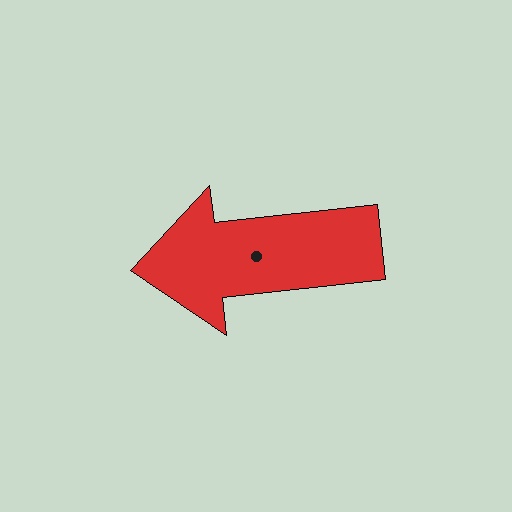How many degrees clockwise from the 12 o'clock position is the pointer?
Approximately 264 degrees.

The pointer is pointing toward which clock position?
Roughly 9 o'clock.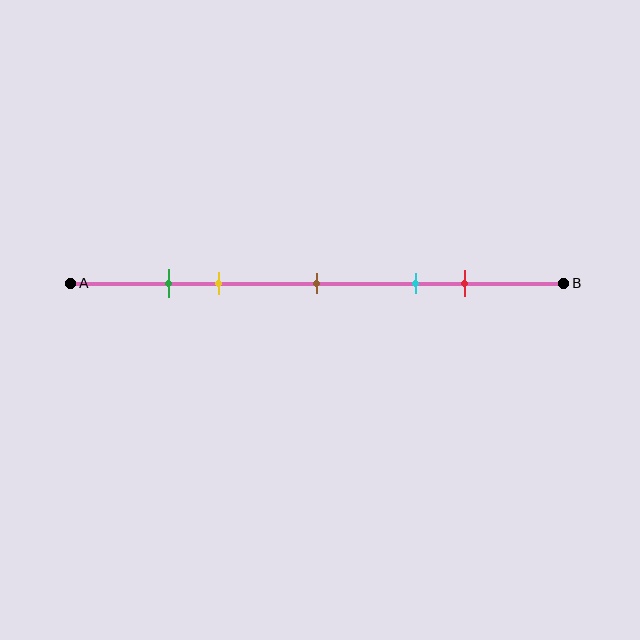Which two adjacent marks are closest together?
The green and yellow marks are the closest adjacent pair.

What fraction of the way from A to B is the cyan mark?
The cyan mark is approximately 70% (0.7) of the way from A to B.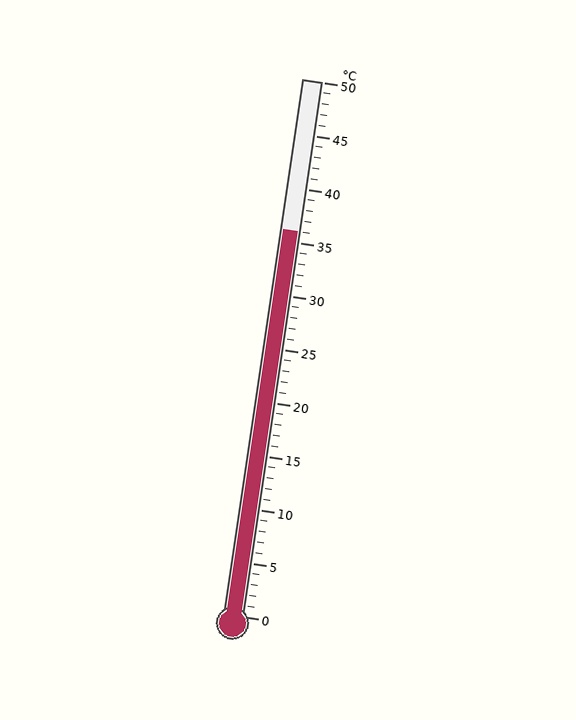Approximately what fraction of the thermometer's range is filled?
The thermometer is filled to approximately 70% of its range.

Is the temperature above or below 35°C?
The temperature is above 35°C.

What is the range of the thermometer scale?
The thermometer scale ranges from 0°C to 50°C.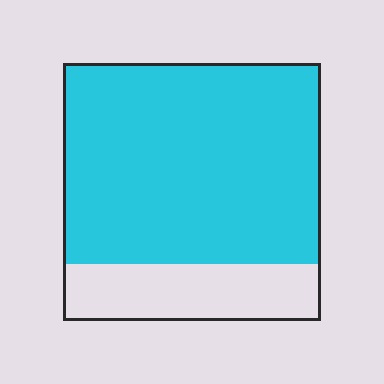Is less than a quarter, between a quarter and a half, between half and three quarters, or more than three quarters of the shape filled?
More than three quarters.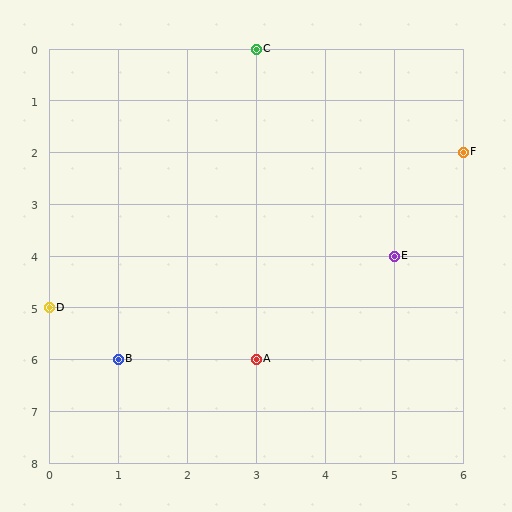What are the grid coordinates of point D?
Point D is at grid coordinates (0, 5).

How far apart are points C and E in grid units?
Points C and E are 2 columns and 4 rows apart (about 4.5 grid units diagonally).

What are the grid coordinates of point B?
Point B is at grid coordinates (1, 6).